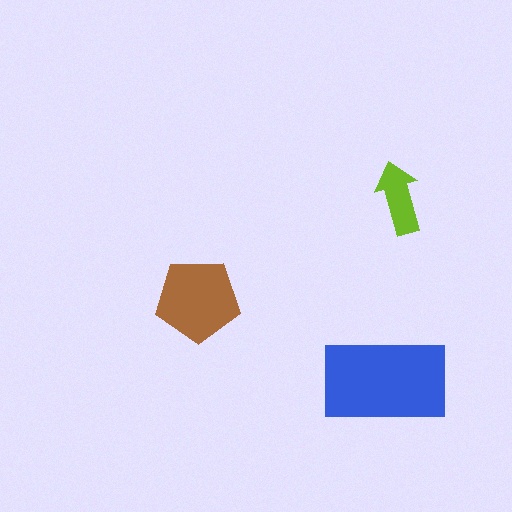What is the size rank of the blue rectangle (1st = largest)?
1st.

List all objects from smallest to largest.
The lime arrow, the brown pentagon, the blue rectangle.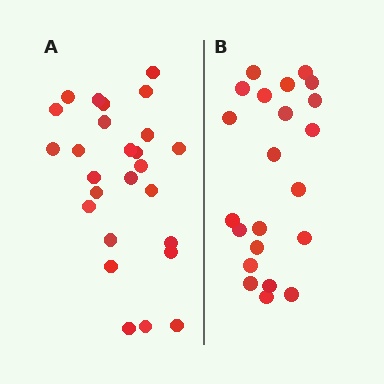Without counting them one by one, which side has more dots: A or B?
Region A (the left region) has more dots.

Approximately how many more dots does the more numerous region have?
Region A has about 4 more dots than region B.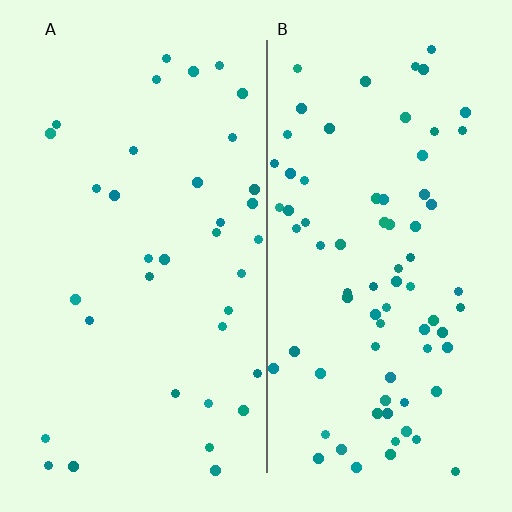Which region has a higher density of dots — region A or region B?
B (the right).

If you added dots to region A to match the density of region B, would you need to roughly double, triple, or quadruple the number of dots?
Approximately double.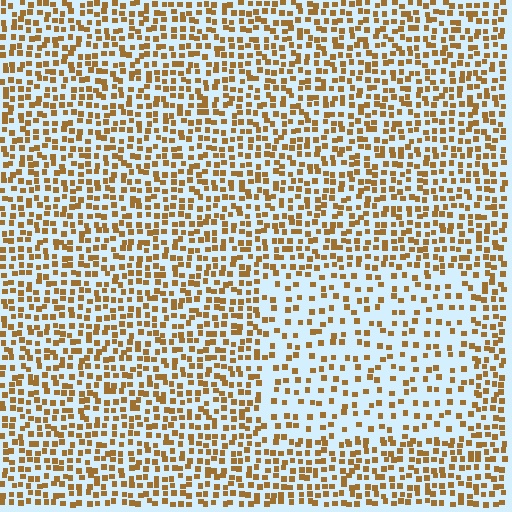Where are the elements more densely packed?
The elements are more densely packed outside the rectangle boundary.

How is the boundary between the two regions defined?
The boundary is defined by a change in element density (approximately 1.9x ratio). All elements are the same color, size, and shape.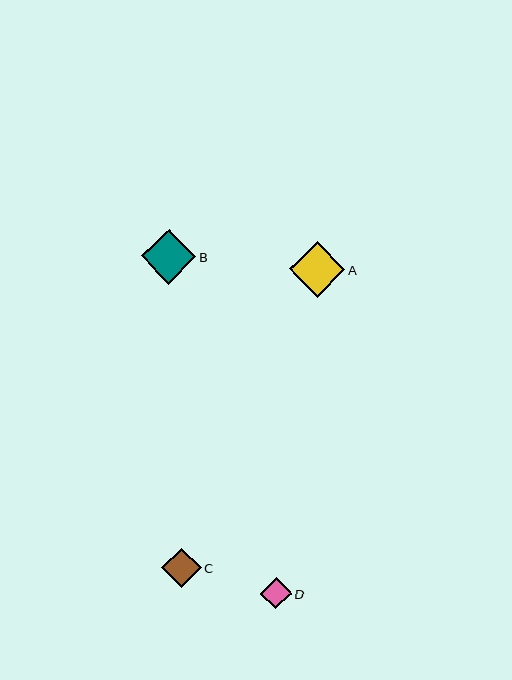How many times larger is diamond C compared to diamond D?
Diamond C is approximately 1.2 times the size of diamond D.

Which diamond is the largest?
Diamond A is the largest with a size of approximately 56 pixels.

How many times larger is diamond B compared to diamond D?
Diamond B is approximately 1.7 times the size of diamond D.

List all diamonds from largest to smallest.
From largest to smallest: A, B, C, D.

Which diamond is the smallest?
Diamond D is the smallest with a size of approximately 32 pixels.